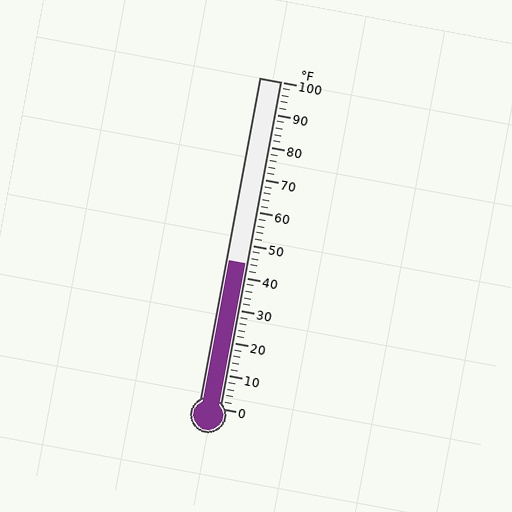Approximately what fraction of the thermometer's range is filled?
The thermometer is filled to approximately 45% of its range.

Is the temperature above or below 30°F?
The temperature is above 30°F.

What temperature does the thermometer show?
The thermometer shows approximately 44°F.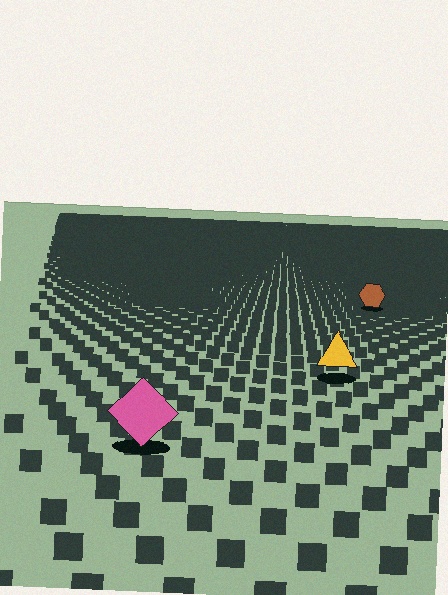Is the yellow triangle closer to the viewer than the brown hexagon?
Yes. The yellow triangle is closer — you can tell from the texture gradient: the ground texture is coarser near it.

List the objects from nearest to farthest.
From nearest to farthest: the pink diamond, the yellow triangle, the brown hexagon.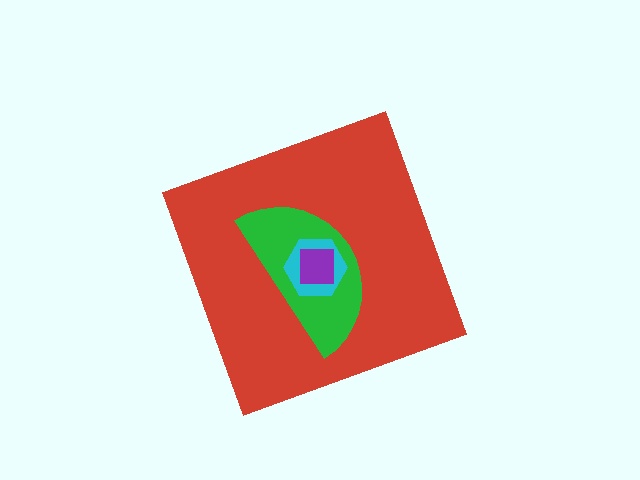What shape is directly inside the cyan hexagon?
The purple square.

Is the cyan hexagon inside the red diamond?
Yes.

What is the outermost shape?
The red diamond.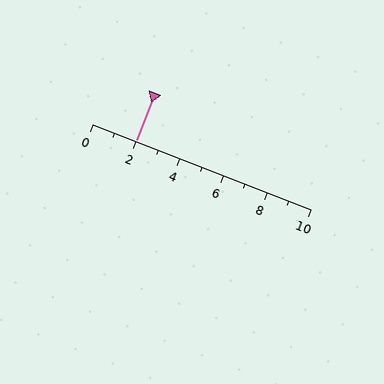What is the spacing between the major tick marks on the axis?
The major ticks are spaced 2 apart.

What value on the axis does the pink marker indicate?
The marker indicates approximately 2.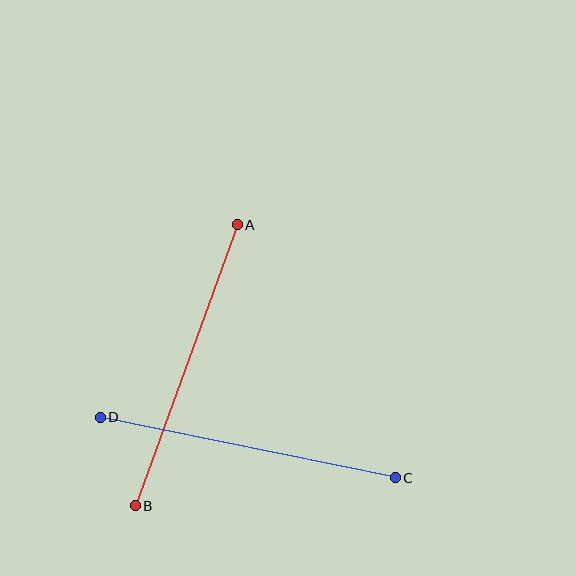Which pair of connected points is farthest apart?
Points C and D are farthest apart.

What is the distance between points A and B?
The distance is approximately 299 pixels.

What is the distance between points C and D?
The distance is approximately 301 pixels.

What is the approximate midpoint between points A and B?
The midpoint is at approximately (186, 365) pixels.